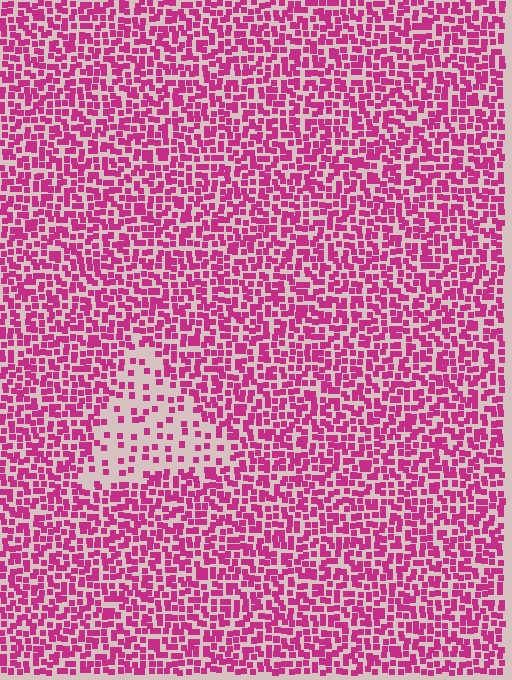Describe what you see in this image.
The image contains small magenta elements arranged at two different densities. A triangle-shaped region is visible where the elements are less densely packed than the surrounding area.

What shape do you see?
I see a triangle.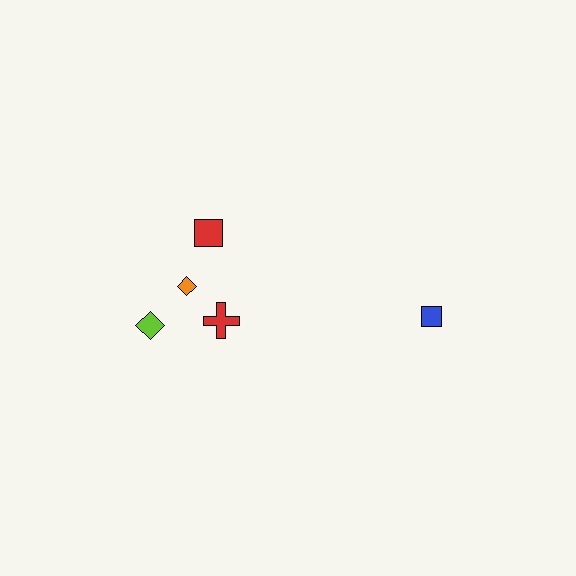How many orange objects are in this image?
There is 1 orange object.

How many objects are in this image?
There are 5 objects.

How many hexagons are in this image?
There are no hexagons.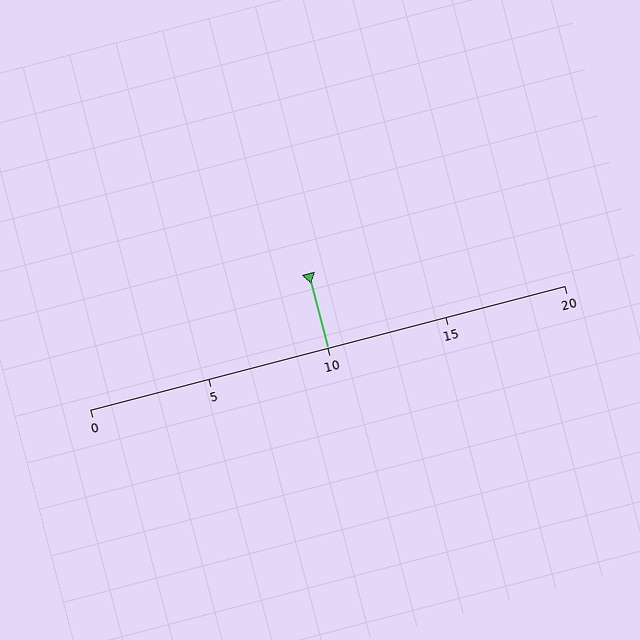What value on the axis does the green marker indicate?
The marker indicates approximately 10.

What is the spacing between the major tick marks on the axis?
The major ticks are spaced 5 apart.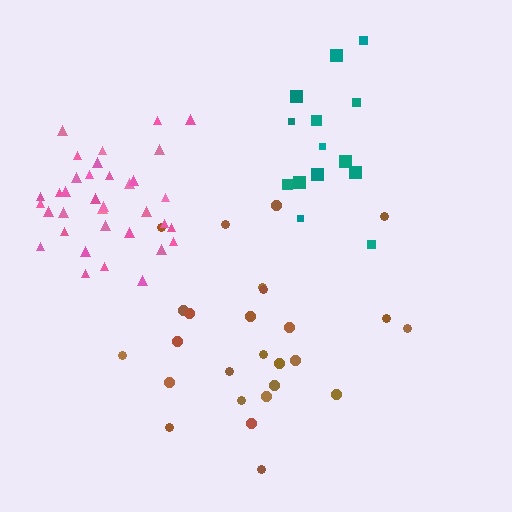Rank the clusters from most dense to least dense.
pink, brown, teal.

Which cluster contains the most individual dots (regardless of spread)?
Pink (35).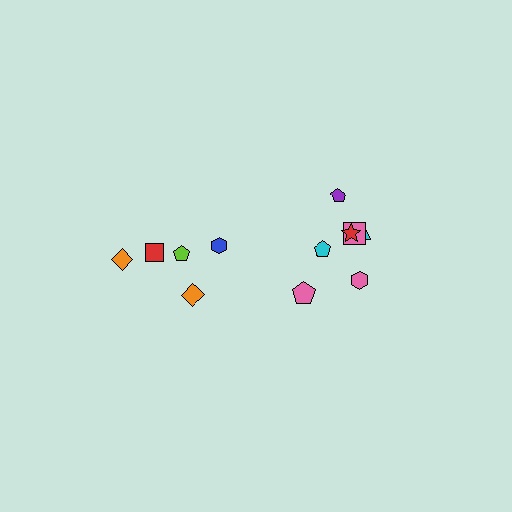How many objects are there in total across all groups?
There are 12 objects.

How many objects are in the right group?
There are 7 objects.